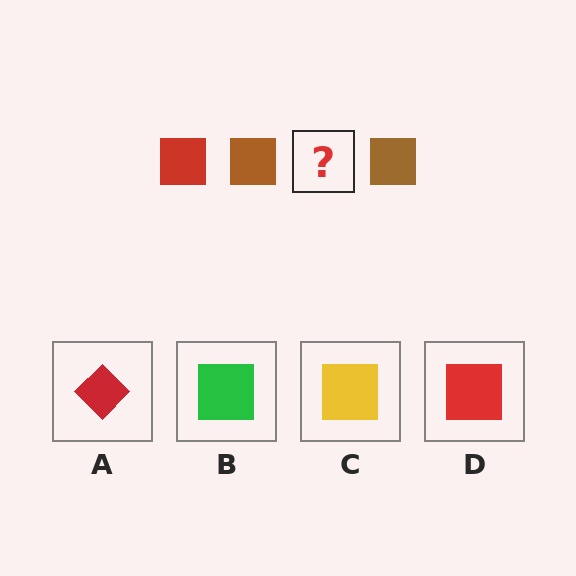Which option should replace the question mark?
Option D.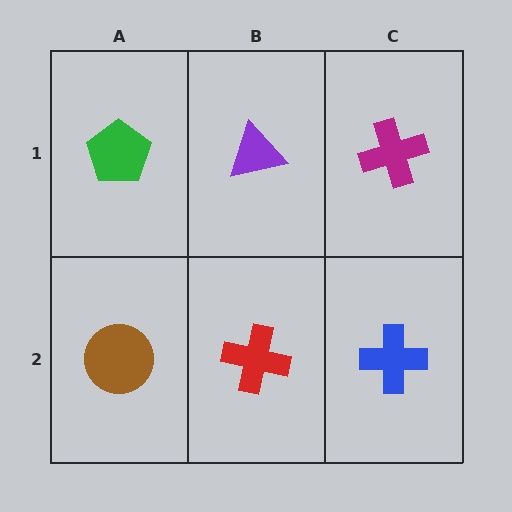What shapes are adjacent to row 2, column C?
A magenta cross (row 1, column C), a red cross (row 2, column B).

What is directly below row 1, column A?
A brown circle.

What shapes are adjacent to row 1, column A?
A brown circle (row 2, column A), a purple triangle (row 1, column B).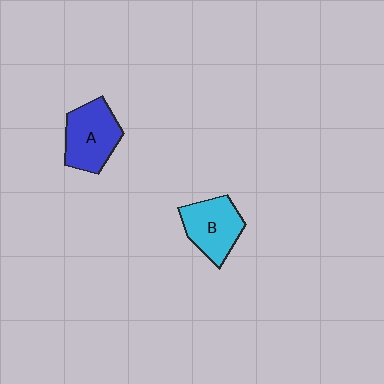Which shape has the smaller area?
Shape B (cyan).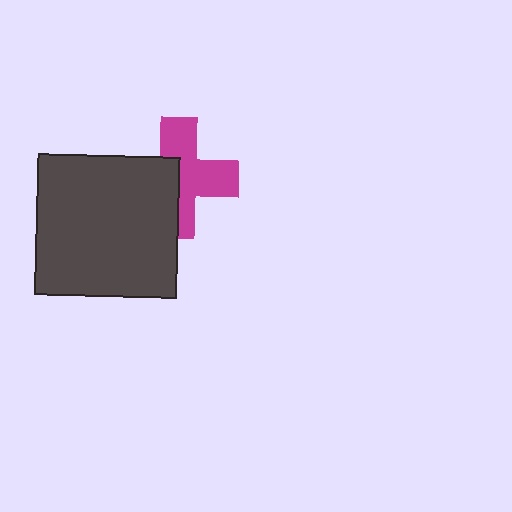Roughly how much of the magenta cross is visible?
About half of it is visible (roughly 58%).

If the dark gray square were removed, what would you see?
You would see the complete magenta cross.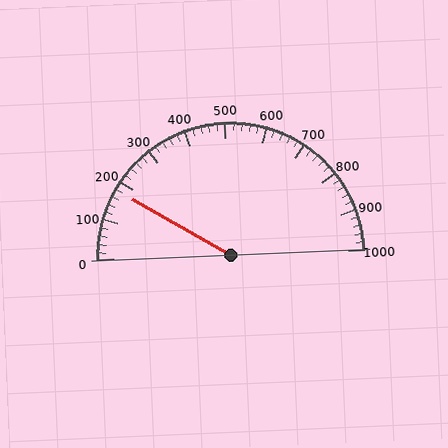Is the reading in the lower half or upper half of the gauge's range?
The reading is in the lower half of the range (0 to 1000).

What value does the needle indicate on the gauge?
The needle indicates approximately 180.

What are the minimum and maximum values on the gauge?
The gauge ranges from 0 to 1000.